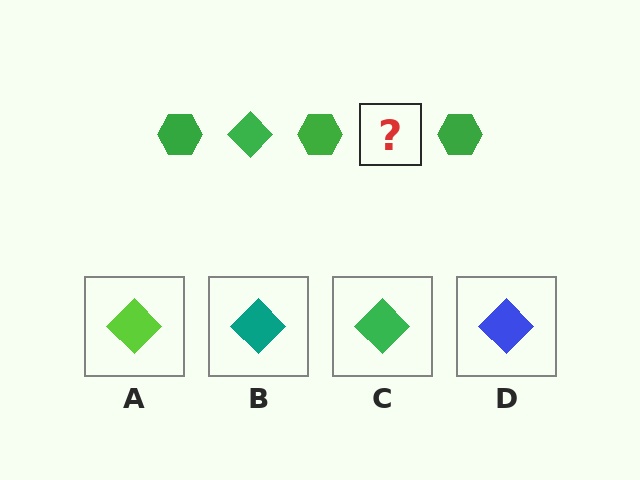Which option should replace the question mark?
Option C.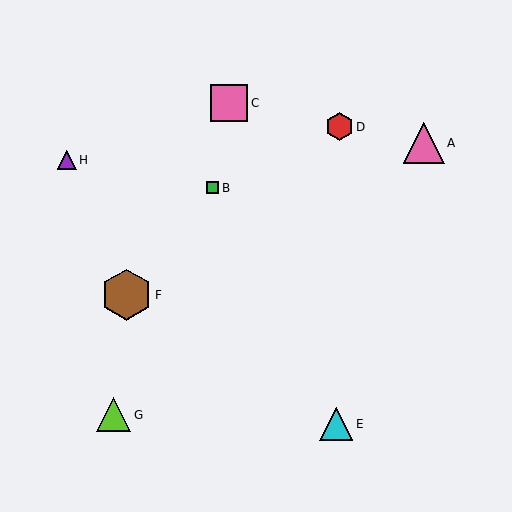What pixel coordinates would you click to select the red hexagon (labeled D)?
Click at (339, 127) to select the red hexagon D.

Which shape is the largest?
The brown hexagon (labeled F) is the largest.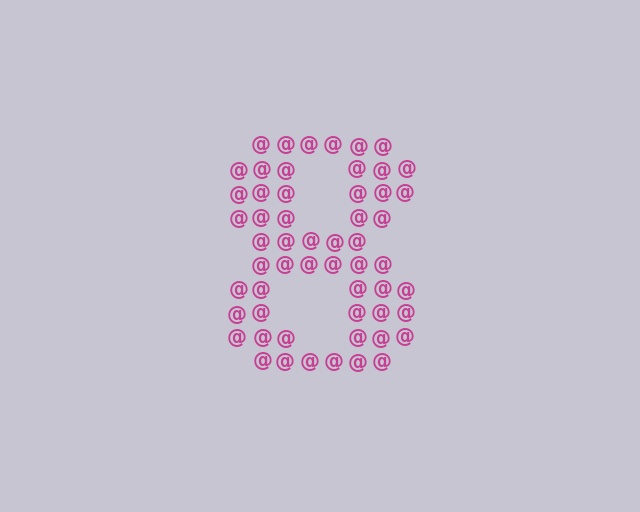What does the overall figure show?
The overall figure shows the digit 8.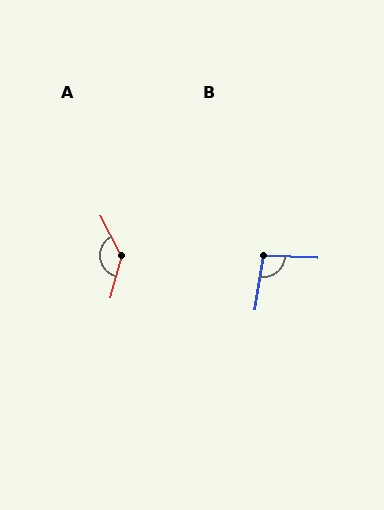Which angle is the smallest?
B, at approximately 96 degrees.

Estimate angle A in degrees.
Approximately 138 degrees.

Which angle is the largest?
A, at approximately 138 degrees.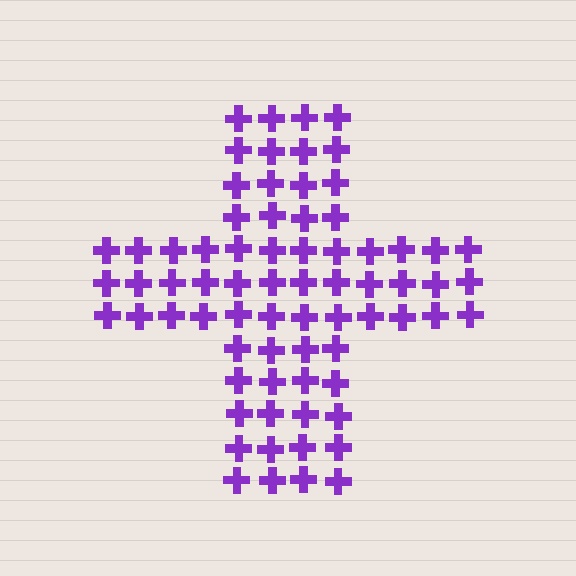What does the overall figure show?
The overall figure shows a cross.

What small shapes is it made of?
It is made of small crosses.